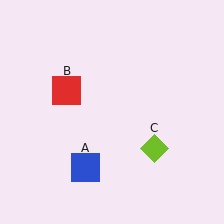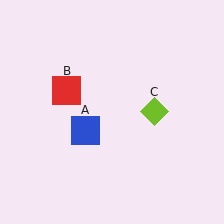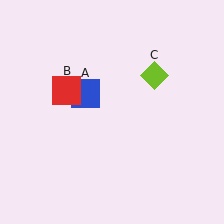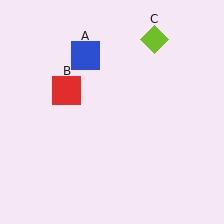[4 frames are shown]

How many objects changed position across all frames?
2 objects changed position: blue square (object A), lime diamond (object C).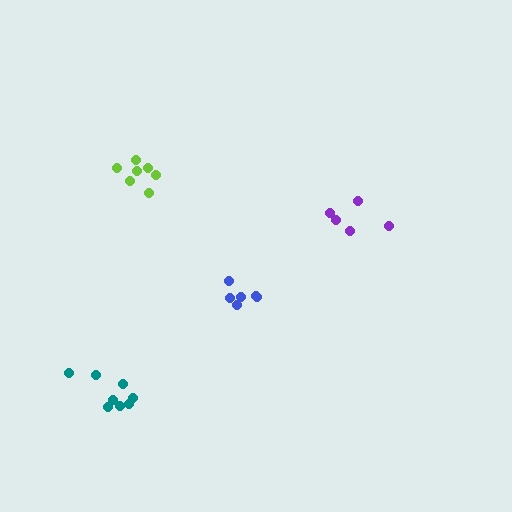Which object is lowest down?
The teal cluster is bottommost.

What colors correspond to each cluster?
The clusters are colored: teal, purple, lime, blue.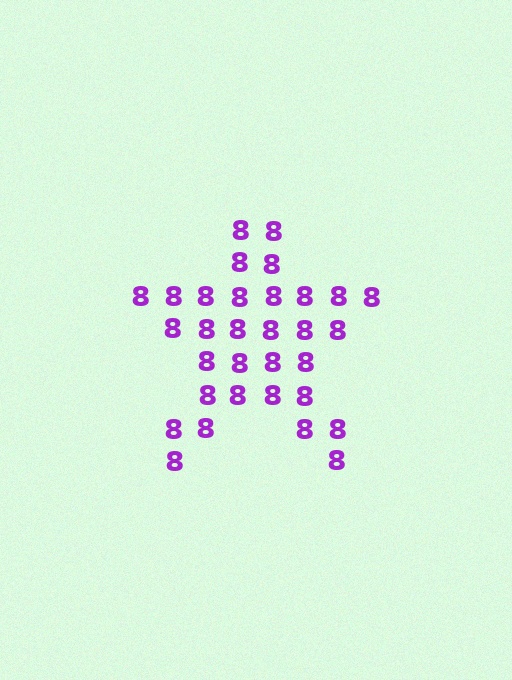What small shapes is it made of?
It is made of small digit 8's.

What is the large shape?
The large shape is a star.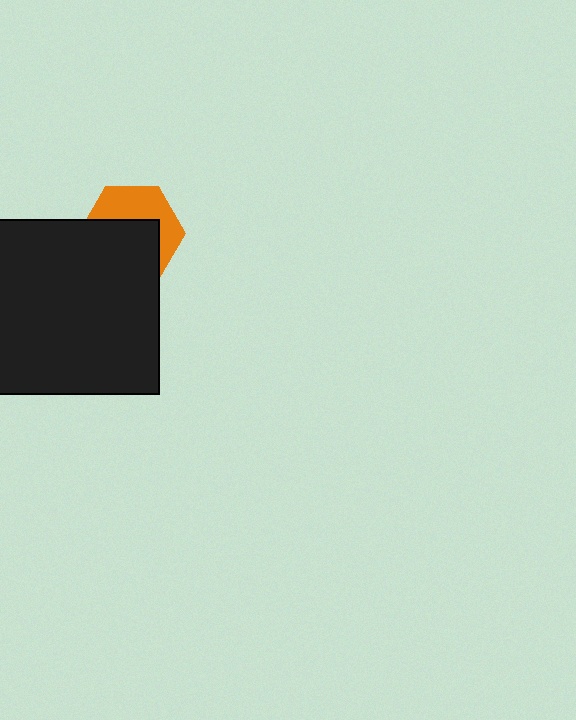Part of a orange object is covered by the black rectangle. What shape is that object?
It is a hexagon.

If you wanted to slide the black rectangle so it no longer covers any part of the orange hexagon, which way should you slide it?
Slide it down — that is the most direct way to separate the two shapes.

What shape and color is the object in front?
The object in front is a black rectangle.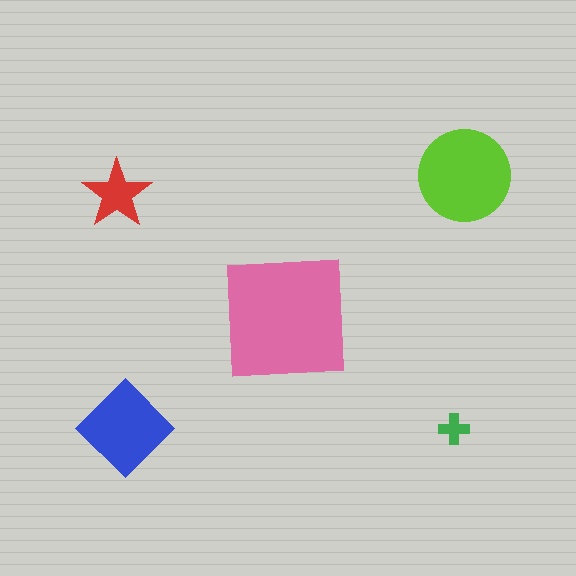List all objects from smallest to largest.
The green cross, the red star, the blue diamond, the lime circle, the pink square.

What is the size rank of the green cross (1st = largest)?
5th.